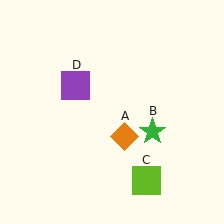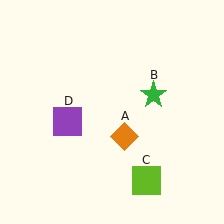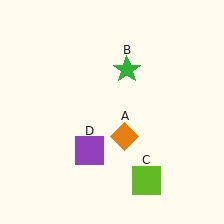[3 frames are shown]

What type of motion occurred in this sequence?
The green star (object B), purple square (object D) rotated counterclockwise around the center of the scene.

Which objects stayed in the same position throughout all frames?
Orange diamond (object A) and lime square (object C) remained stationary.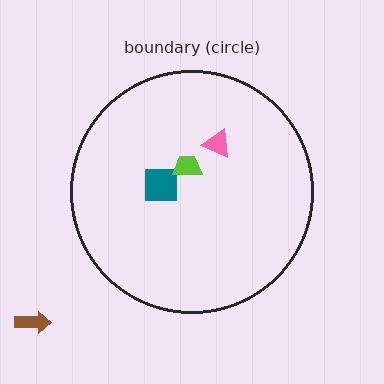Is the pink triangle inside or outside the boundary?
Inside.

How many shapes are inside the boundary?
3 inside, 1 outside.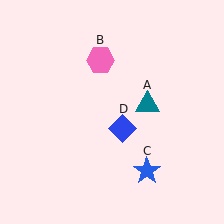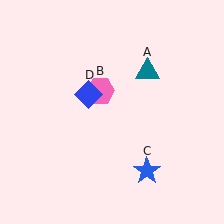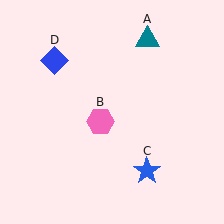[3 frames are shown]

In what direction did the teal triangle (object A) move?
The teal triangle (object A) moved up.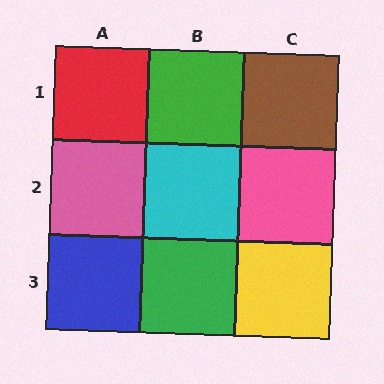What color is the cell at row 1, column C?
Brown.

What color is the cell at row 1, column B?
Green.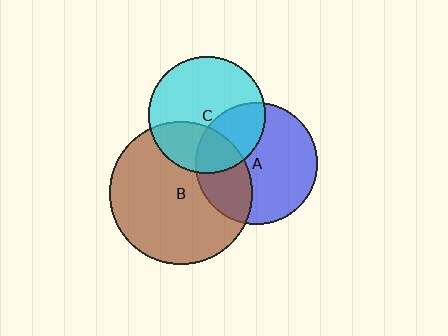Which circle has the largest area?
Circle B (brown).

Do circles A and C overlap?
Yes.